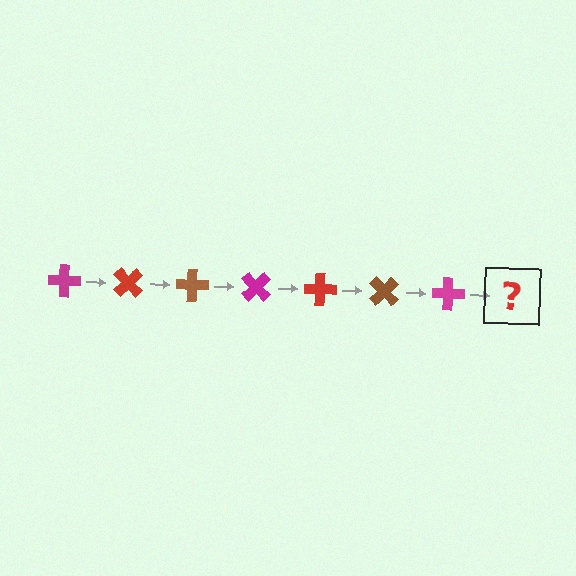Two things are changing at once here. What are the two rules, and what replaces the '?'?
The two rules are that it rotates 45 degrees each step and the color cycles through magenta, red, and brown. The '?' should be a red cross, rotated 315 degrees from the start.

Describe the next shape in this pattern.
It should be a red cross, rotated 315 degrees from the start.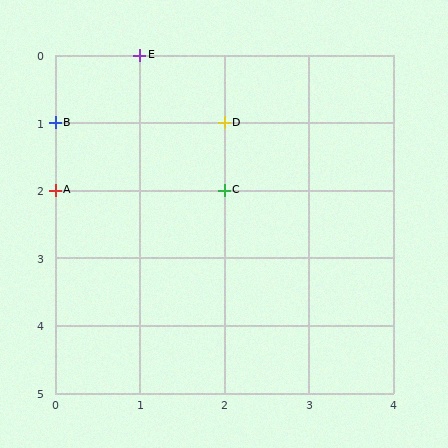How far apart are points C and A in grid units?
Points C and A are 2 columns apart.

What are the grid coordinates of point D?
Point D is at grid coordinates (2, 1).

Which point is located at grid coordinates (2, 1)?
Point D is at (2, 1).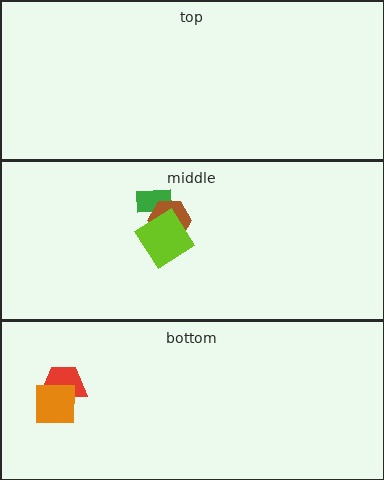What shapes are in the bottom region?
The red trapezoid, the orange square.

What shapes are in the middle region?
The green rectangle, the brown hexagon, the lime diamond.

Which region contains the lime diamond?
The middle region.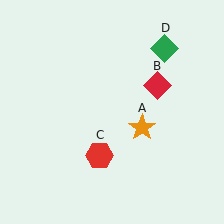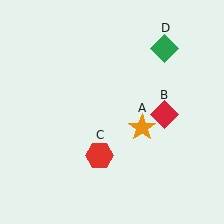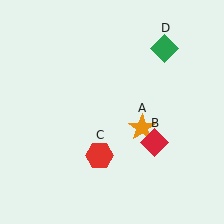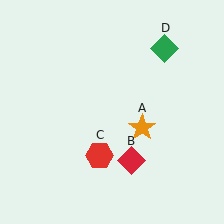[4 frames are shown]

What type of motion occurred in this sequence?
The red diamond (object B) rotated clockwise around the center of the scene.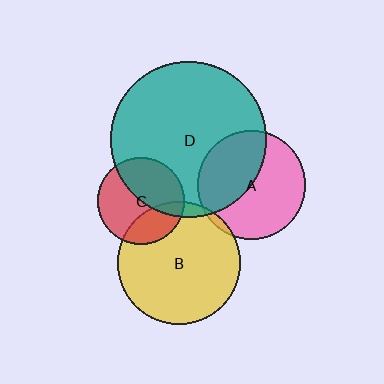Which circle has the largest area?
Circle D (teal).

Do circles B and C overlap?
Yes.